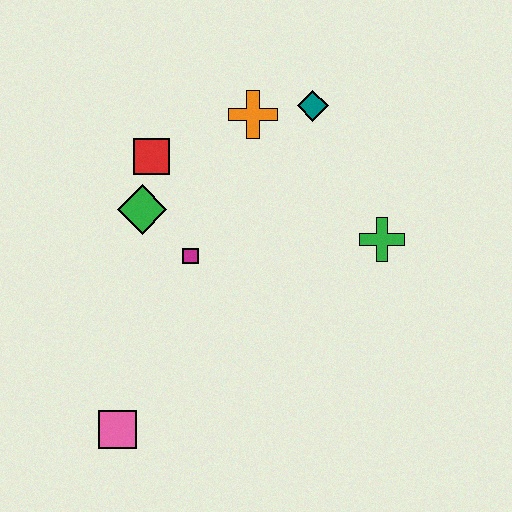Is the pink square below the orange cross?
Yes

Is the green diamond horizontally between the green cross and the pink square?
Yes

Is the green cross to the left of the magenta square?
No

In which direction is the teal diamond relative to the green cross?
The teal diamond is above the green cross.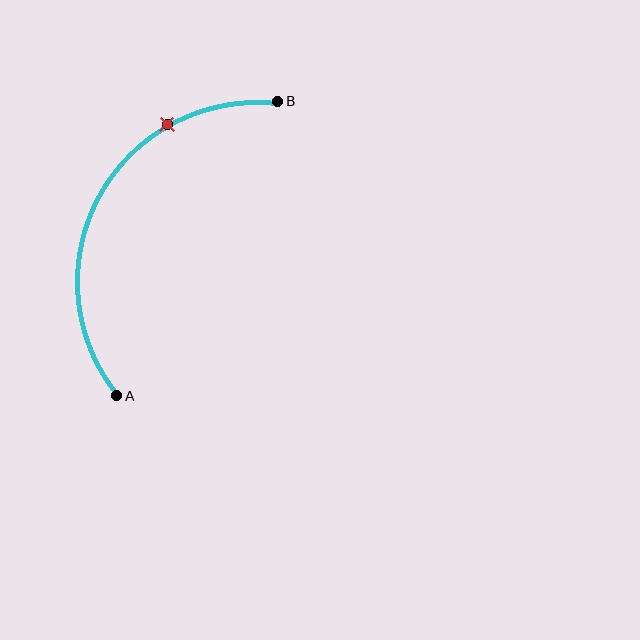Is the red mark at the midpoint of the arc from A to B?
No. The red mark lies on the arc but is closer to endpoint B. The arc midpoint would be at the point on the curve equidistant along the arc from both A and B.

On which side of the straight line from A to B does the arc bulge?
The arc bulges to the left of the straight line connecting A and B.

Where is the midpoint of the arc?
The arc midpoint is the point on the curve farthest from the straight line joining A and B. It sits to the left of that line.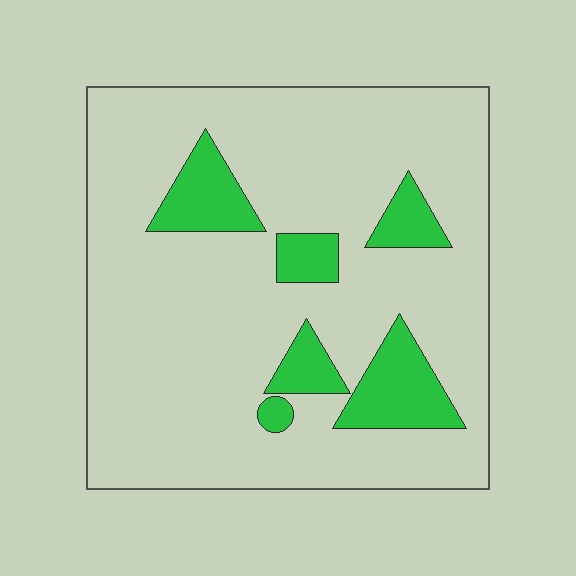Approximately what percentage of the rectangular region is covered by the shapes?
Approximately 15%.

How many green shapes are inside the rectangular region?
6.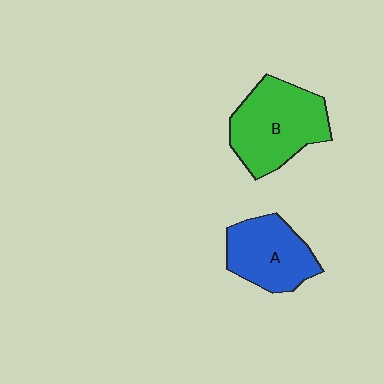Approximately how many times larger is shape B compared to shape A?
Approximately 1.3 times.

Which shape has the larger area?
Shape B (green).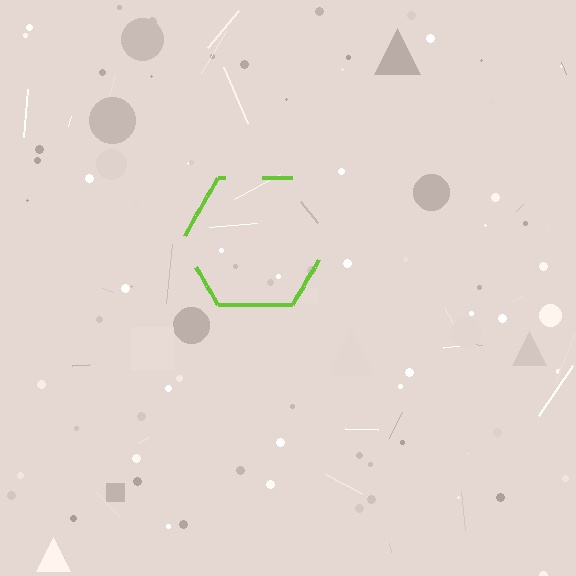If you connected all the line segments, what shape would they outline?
They would outline a hexagon.